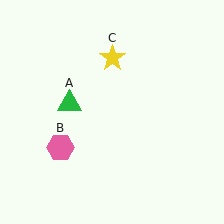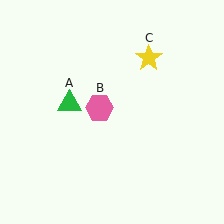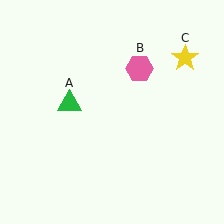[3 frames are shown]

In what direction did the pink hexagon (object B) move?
The pink hexagon (object B) moved up and to the right.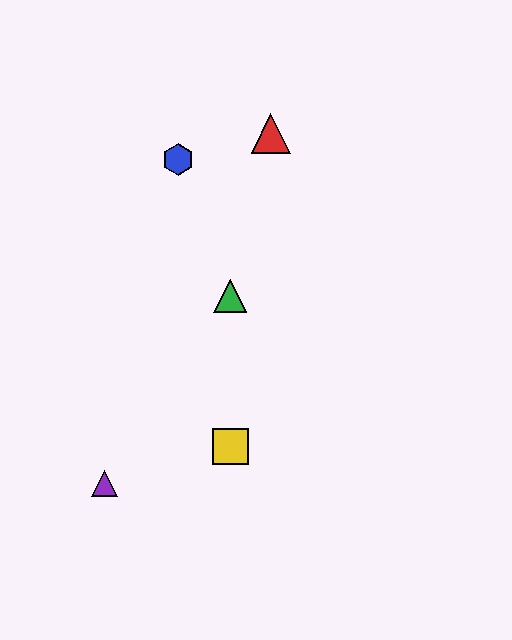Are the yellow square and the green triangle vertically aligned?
Yes, both are at x≈230.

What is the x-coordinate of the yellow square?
The yellow square is at x≈230.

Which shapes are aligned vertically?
The green triangle, the yellow square are aligned vertically.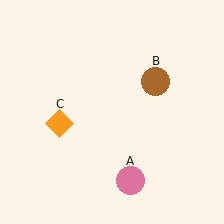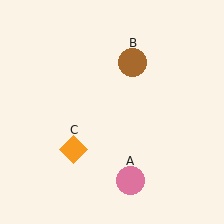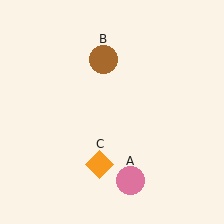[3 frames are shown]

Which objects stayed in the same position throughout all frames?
Pink circle (object A) remained stationary.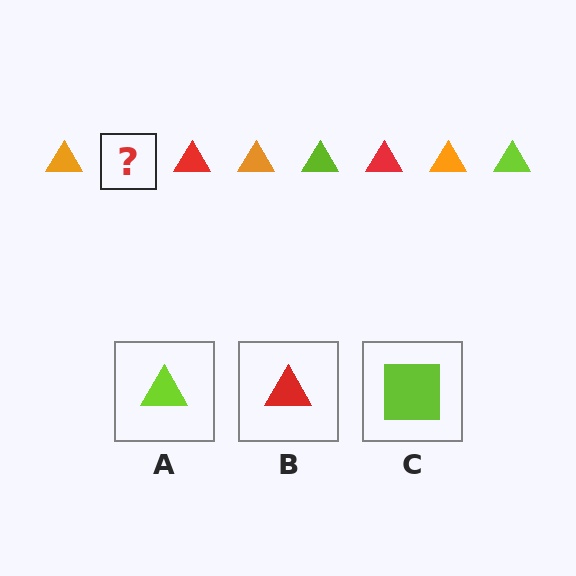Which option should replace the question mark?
Option A.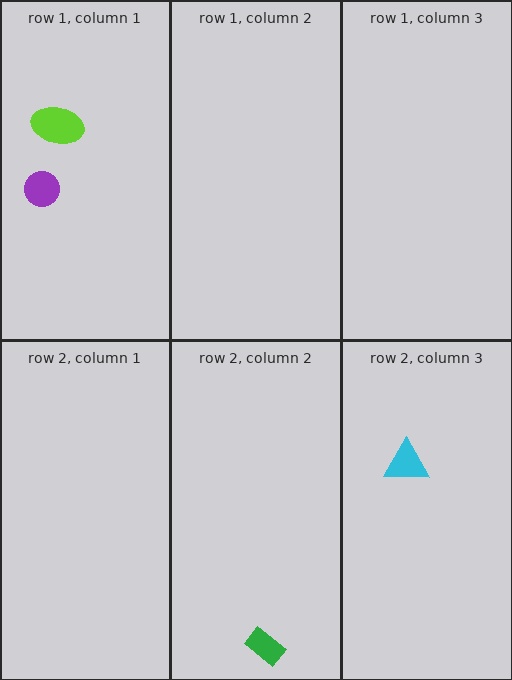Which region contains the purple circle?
The row 1, column 1 region.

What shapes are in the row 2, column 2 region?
The green rectangle.